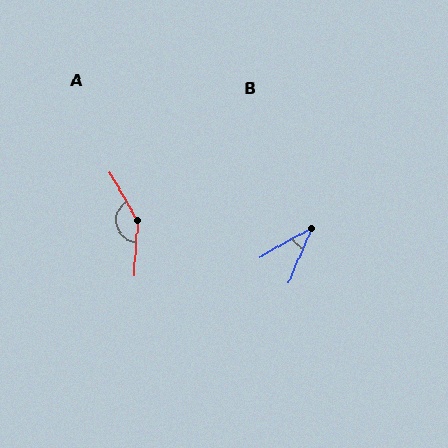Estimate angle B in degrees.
Approximately 38 degrees.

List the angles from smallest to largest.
B (38°), A (145°).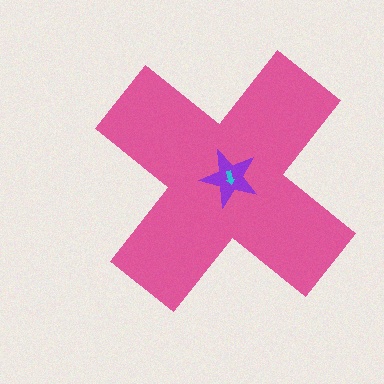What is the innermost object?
The cyan arrow.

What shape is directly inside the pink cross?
The purple star.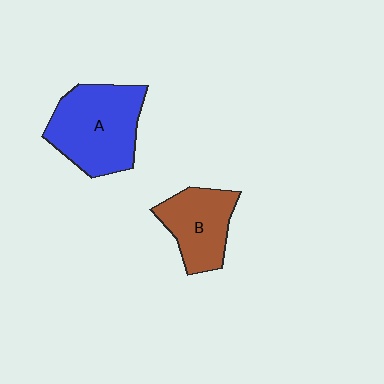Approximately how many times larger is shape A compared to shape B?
Approximately 1.5 times.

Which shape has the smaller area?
Shape B (brown).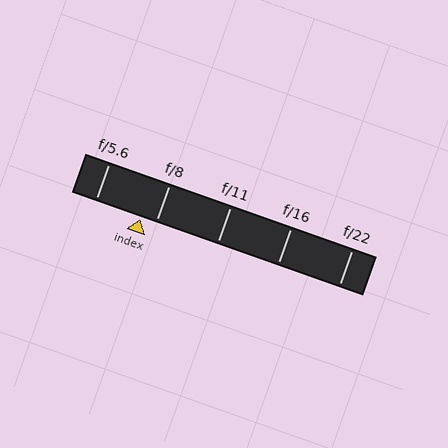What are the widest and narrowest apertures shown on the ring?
The widest aperture shown is f/5.6 and the narrowest is f/22.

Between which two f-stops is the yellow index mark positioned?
The index mark is between f/5.6 and f/8.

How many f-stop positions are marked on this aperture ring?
There are 5 f-stop positions marked.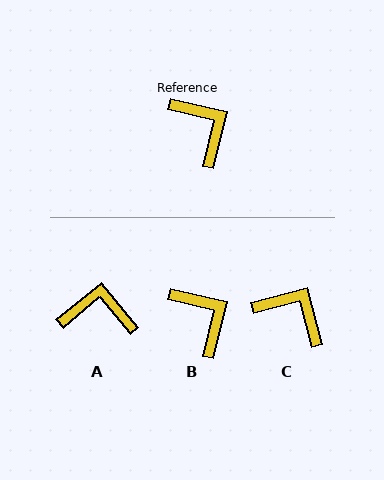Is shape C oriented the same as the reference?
No, it is off by about 28 degrees.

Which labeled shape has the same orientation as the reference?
B.